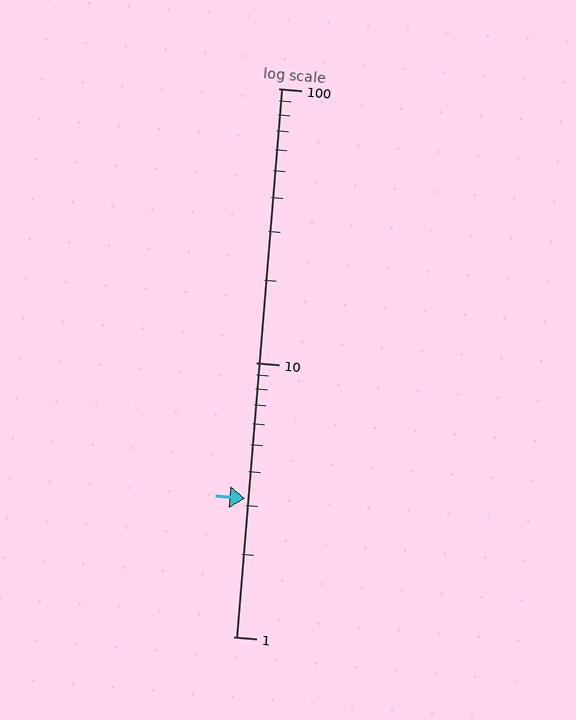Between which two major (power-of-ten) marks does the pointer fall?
The pointer is between 1 and 10.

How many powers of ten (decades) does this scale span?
The scale spans 2 decades, from 1 to 100.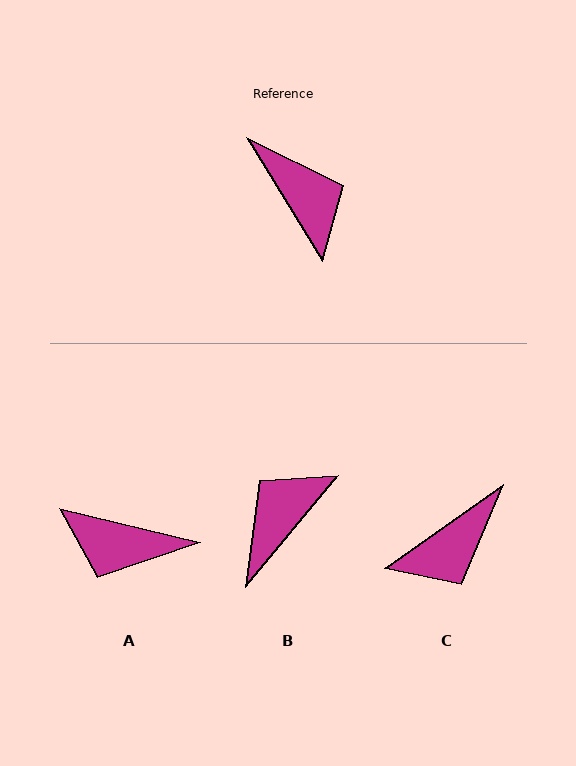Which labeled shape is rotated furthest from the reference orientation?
A, about 135 degrees away.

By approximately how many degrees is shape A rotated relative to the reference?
Approximately 135 degrees clockwise.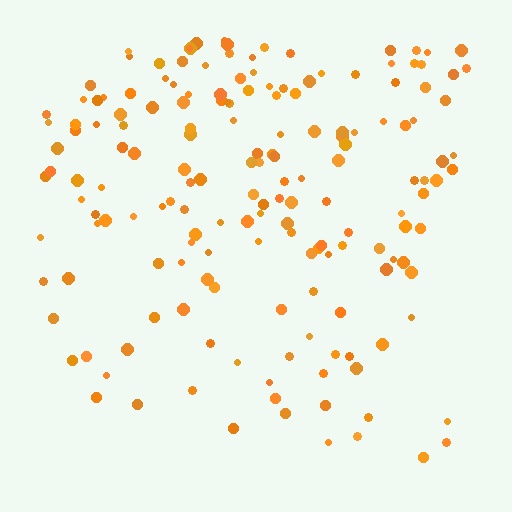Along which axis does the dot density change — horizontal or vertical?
Vertical.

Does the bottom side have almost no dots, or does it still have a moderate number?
Still a moderate number, just noticeably fewer than the top.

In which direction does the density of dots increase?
From bottom to top, with the top side densest.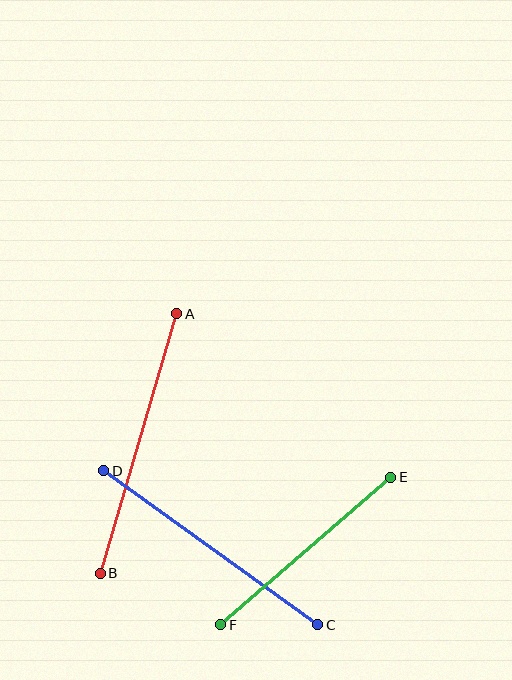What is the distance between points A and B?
The distance is approximately 271 pixels.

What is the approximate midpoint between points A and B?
The midpoint is at approximately (138, 443) pixels.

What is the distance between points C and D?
The distance is approximately 264 pixels.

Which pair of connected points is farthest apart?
Points A and B are farthest apart.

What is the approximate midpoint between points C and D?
The midpoint is at approximately (211, 548) pixels.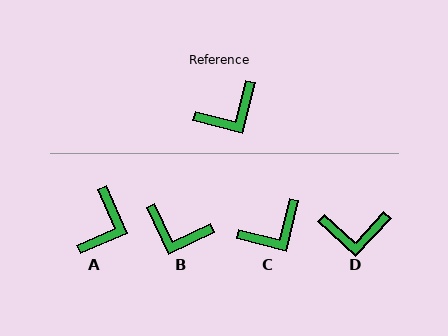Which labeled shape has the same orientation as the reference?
C.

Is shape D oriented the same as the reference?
No, it is off by about 29 degrees.